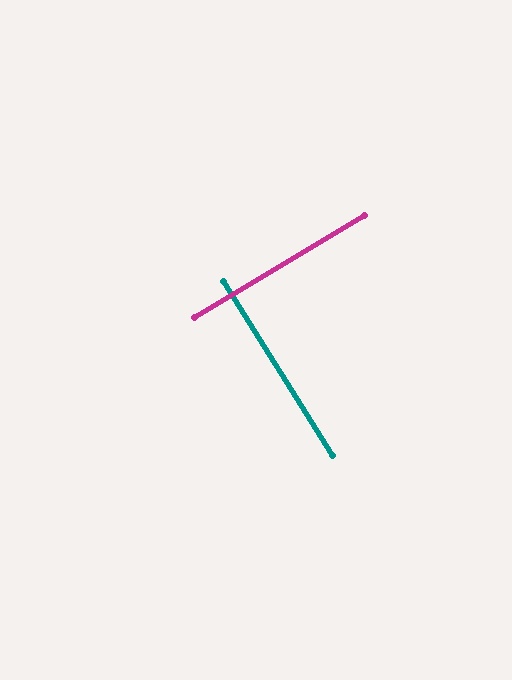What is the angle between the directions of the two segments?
Approximately 89 degrees.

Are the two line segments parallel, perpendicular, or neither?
Perpendicular — they meet at approximately 89°.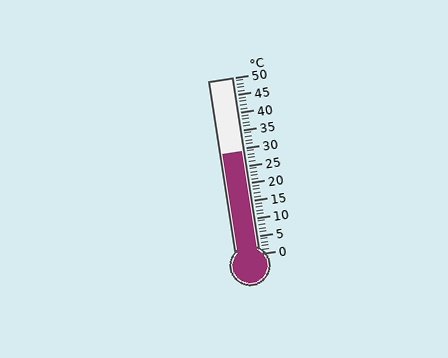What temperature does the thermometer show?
The thermometer shows approximately 29°C.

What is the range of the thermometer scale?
The thermometer scale ranges from 0°C to 50°C.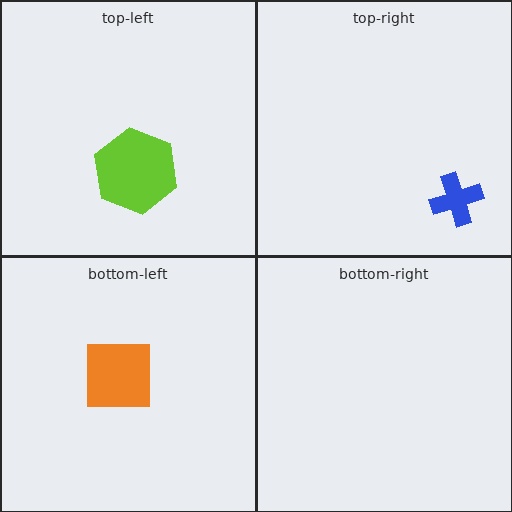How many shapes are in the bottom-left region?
1.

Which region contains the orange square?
The bottom-left region.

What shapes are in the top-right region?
The blue cross.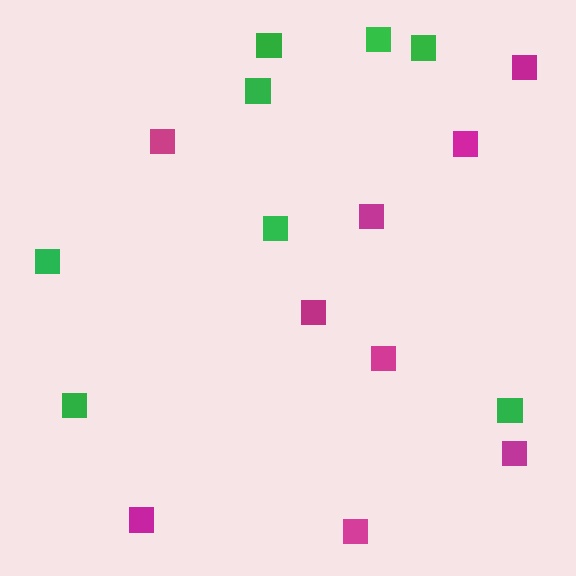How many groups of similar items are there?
There are 2 groups: one group of green squares (8) and one group of magenta squares (9).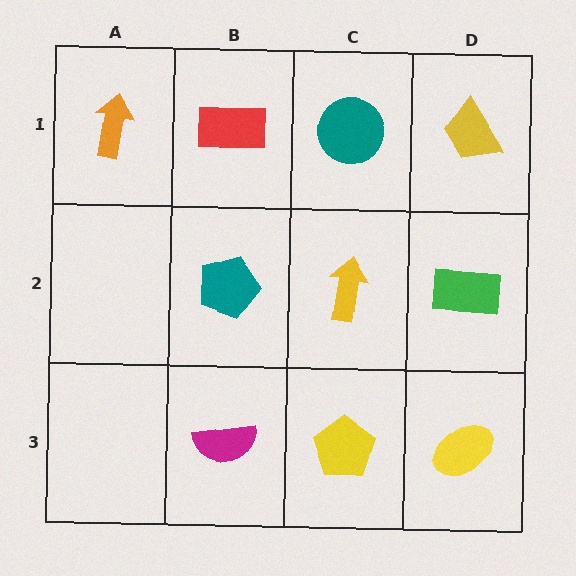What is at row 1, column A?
An orange arrow.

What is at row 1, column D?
A yellow trapezoid.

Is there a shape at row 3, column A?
No, that cell is empty.